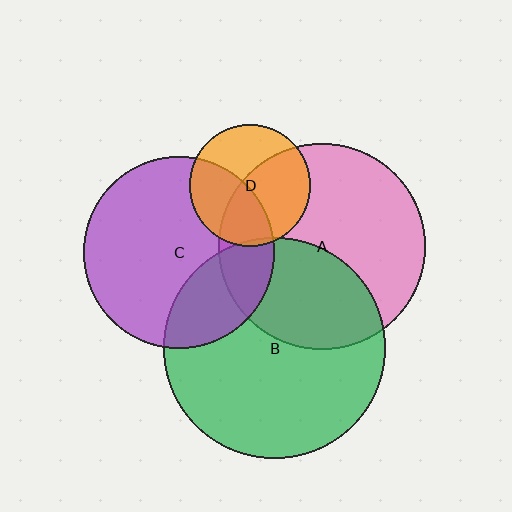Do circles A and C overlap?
Yes.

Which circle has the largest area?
Circle B (green).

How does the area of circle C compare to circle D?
Approximately 2.5 times.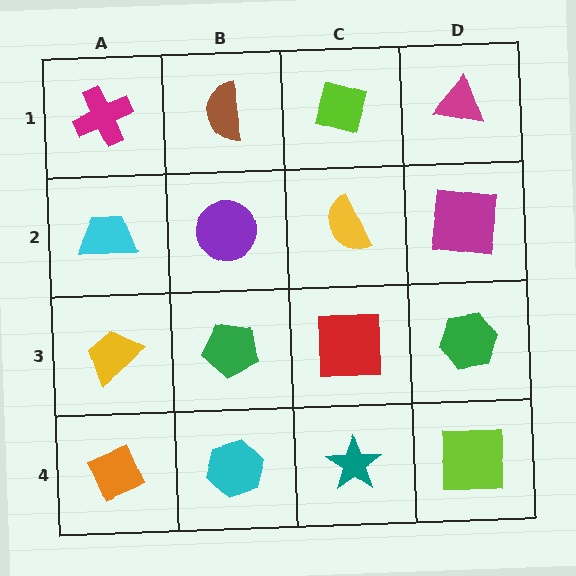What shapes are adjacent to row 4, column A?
A yellow trapezoid (row 3, column A), a cyan hexagon (row 4, column B).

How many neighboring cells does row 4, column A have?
2.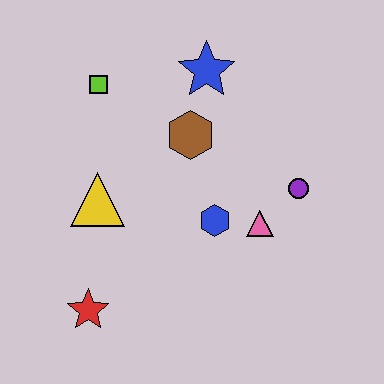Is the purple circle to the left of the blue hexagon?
No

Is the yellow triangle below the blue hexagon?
No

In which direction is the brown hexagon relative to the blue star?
The brown hexagon is below the blue star.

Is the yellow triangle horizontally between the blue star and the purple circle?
No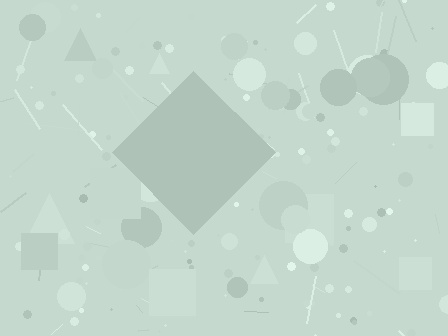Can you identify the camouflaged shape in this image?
The camouflaged shape is a diamond.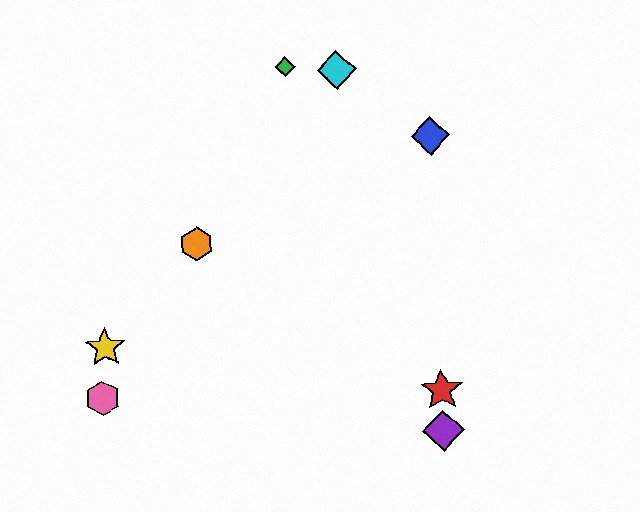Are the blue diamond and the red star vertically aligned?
Yes, both are at x≈430.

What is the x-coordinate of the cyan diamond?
The cyan diamond is at x≈337.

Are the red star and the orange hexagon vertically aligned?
No, the red star is at x≈442 and the orange hexagon is at x≈196.